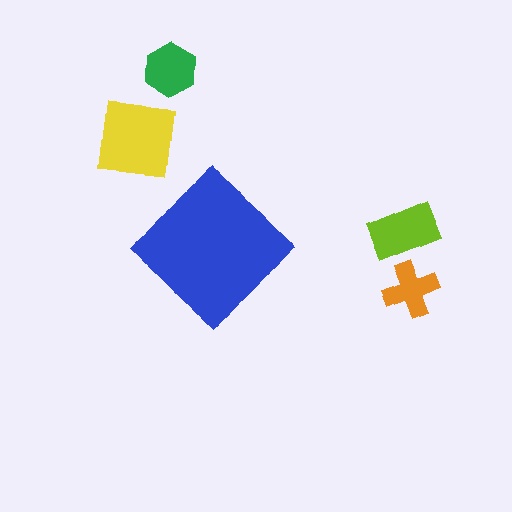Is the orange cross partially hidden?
No, the orange cross is fully visible.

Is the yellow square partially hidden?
No, the yellow square is fully visible.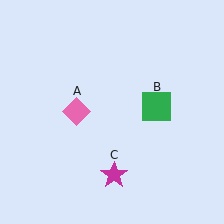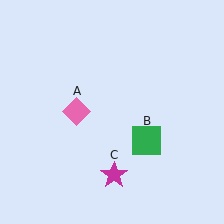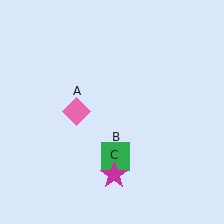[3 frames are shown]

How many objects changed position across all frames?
1 object changed position: green square (object B).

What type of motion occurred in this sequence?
The green square (object B) rotated clockwise around the center of the scene.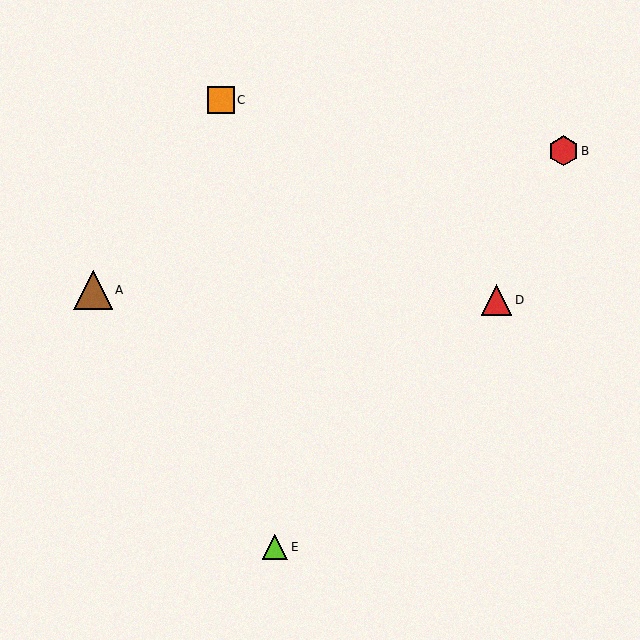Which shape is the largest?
The brown triangle (labeled A) is the largest.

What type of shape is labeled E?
Shape E is a lime triangle.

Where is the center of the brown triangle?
The center of the brown triangle is at (93, 290).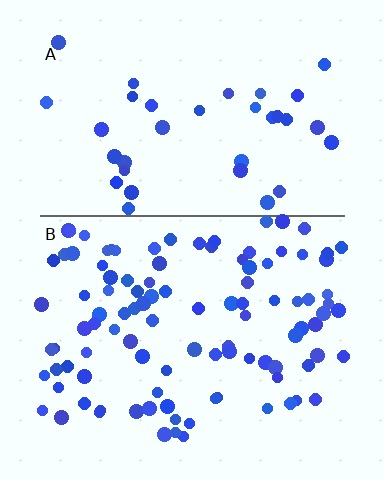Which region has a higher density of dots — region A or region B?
B (the bottom).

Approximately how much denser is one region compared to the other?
Approximately 2.8× — region B over region A.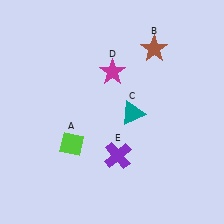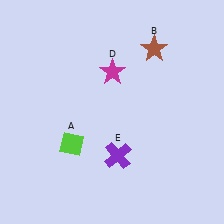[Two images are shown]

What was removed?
The teal triangle (C) was removed in Image 2.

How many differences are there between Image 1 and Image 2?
There is 1 difference between the two images.